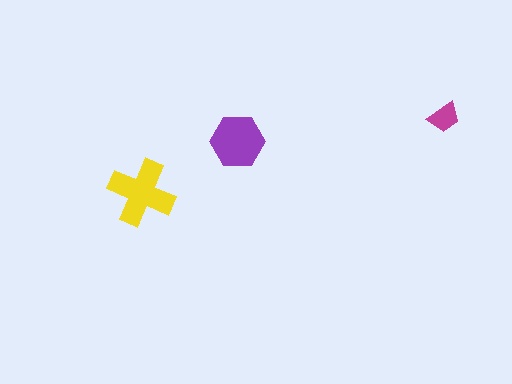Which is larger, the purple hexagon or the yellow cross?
The yellow cross.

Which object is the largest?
The yellow cross.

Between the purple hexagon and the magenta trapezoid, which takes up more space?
The purple hexagon.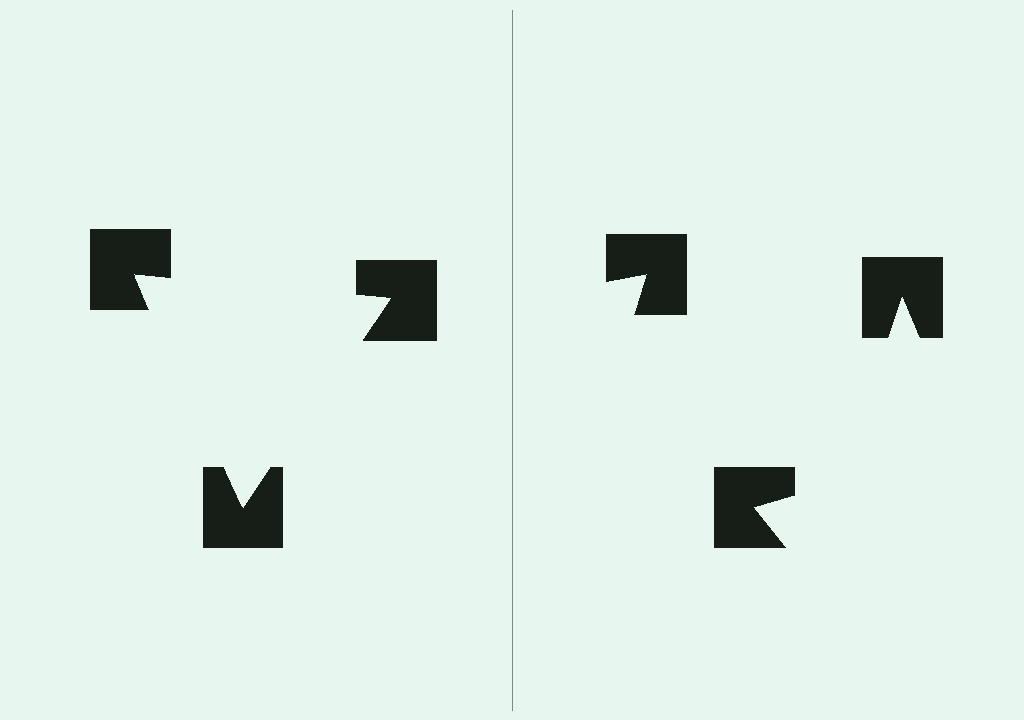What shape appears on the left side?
An illusory triangle.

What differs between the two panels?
The notched squares are positioned identically on both sides; only the wedge orientations differ. On the left they align to a triangle; on the right they are misaligned.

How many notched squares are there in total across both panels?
6 — 3 on each side.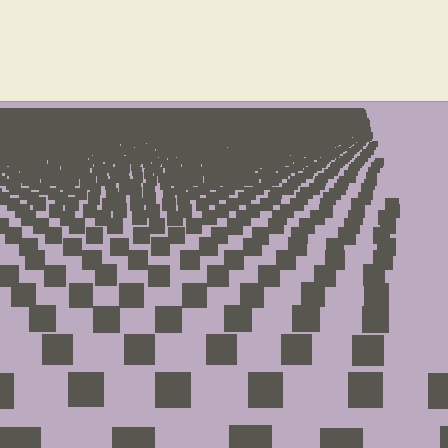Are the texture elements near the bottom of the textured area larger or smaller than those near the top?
Larger. Near the bottom, elements are closer to the viewer and appear at a bigger on-screen size.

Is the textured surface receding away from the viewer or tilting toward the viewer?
The surface is receding away from the viewer. Texture elements get smaller and denser toward the top.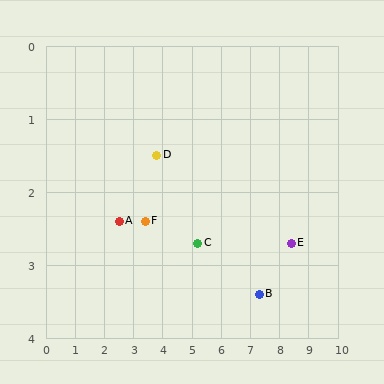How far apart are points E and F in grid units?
Points E and F are about 5.0 grid units apart.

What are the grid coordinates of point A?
Point A is at approximately (2.5, 2.4).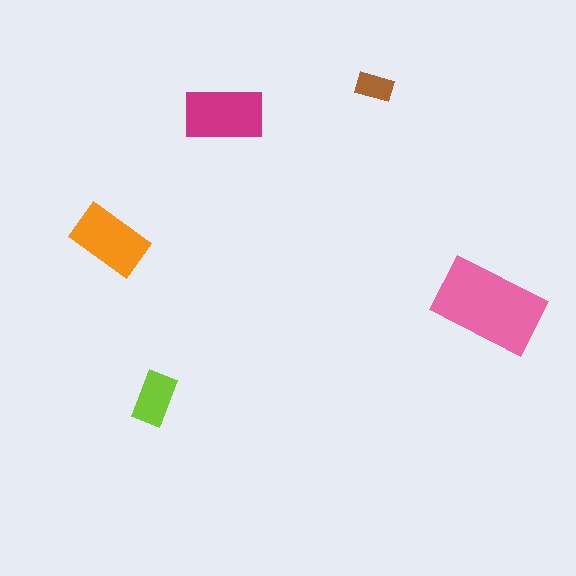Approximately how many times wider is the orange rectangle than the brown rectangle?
About 2 times wider.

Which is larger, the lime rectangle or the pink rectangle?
The pink one.